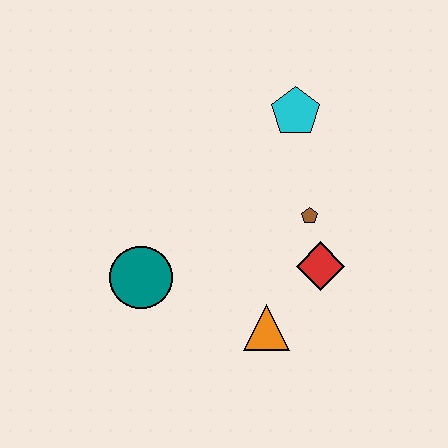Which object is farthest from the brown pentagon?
The teal circle is farthest from the brown pentagon.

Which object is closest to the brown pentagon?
The red diamond is closest to the brown pentagon.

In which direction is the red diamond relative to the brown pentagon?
The red diamond is below the brown pentagon.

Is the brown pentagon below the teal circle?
No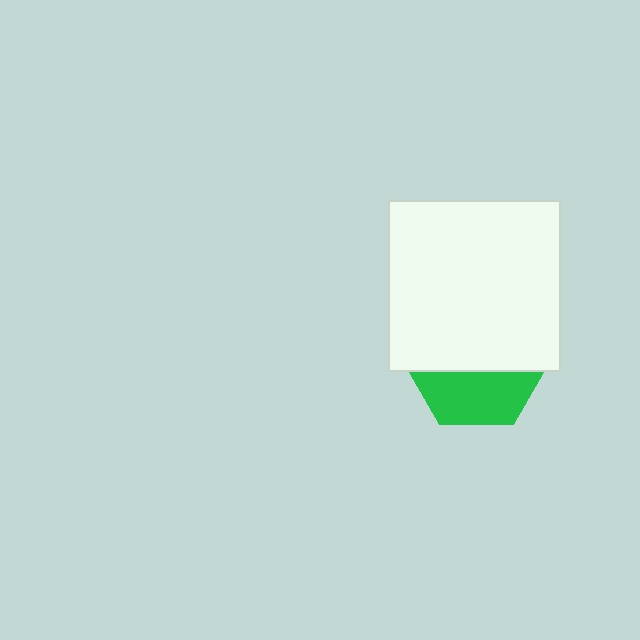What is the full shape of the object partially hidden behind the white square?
The partially hidden object is a green hexagon.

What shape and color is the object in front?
The object in front is a white square.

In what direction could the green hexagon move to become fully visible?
The green hexagon could move down. That would shift it out from behind the white square entirely.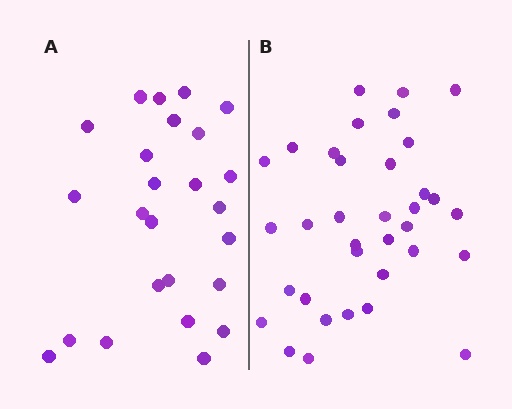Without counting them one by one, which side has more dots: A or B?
Region B (the right region) has more dots.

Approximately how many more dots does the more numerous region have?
Region B has roughly 10 or so more dots than region A.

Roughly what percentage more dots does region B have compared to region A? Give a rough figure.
About 40% more.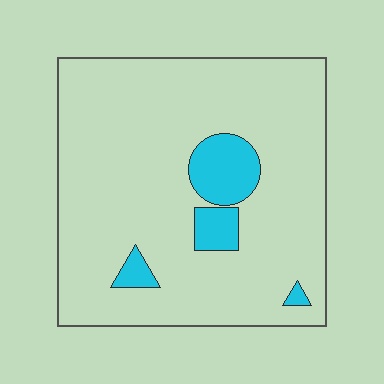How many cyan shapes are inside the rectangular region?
4.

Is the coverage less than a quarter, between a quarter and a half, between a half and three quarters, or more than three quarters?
Less than a quarter.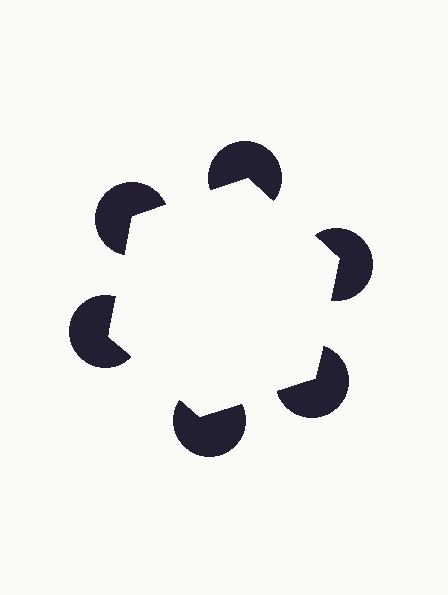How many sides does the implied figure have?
6 sides.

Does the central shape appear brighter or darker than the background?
It typically appears slightly brighter than the background, even though no actual brightness change is drawn.